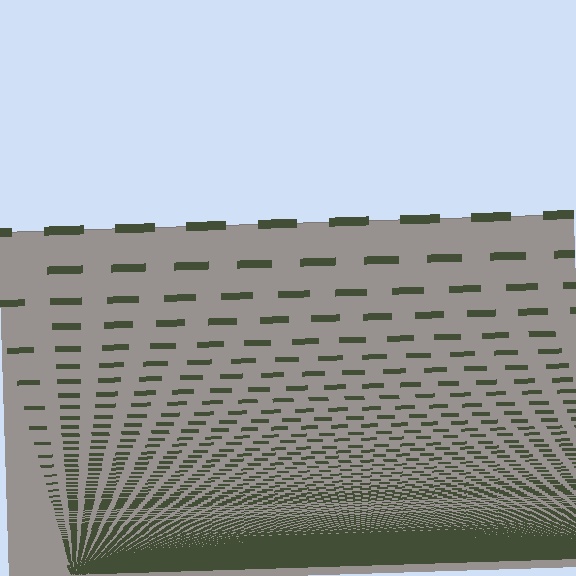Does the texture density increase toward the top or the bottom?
Density increases toward the bottom.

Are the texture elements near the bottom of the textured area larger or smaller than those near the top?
Smaller. The gradient is inverted — elements near the bottom are smaller and denser.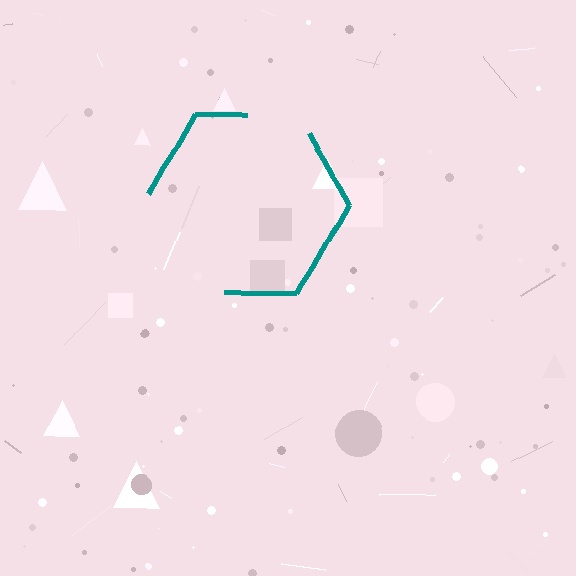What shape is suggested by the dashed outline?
The dashed outline suggests a hexagon.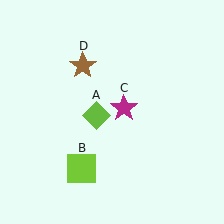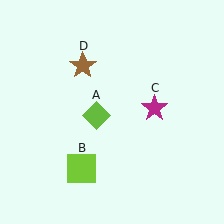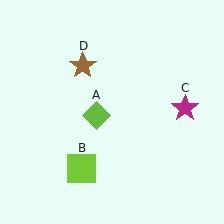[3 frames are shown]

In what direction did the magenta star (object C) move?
The magenta star (object C) moved right.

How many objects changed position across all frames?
1 object changed position: magenta star (object C).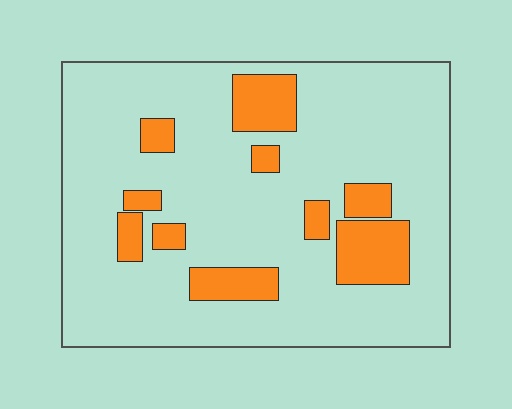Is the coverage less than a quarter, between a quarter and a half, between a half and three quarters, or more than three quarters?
Less than a quarter.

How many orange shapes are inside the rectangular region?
10.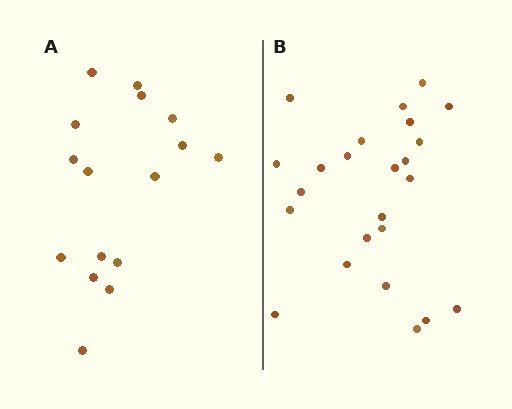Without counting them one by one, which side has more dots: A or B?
Region B (the right region) has more dots.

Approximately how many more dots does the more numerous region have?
Region B has roughly 8 or so more dots than region A.